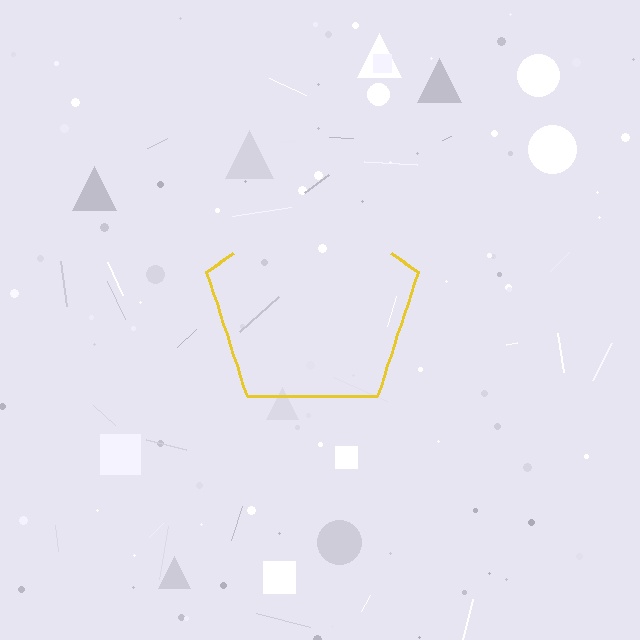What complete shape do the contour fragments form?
The contour fragments form a pentagon.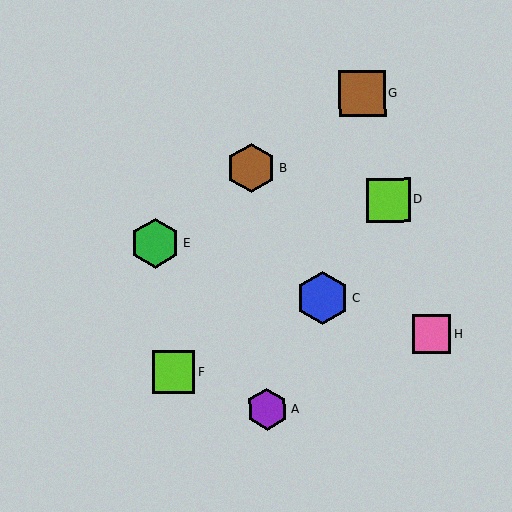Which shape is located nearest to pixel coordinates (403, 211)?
The lime square (labeled D) at (388, 200) is nearest to that location.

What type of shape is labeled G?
Shape G is a brown square.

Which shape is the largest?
The blue hexagon (labeled C) is the largest.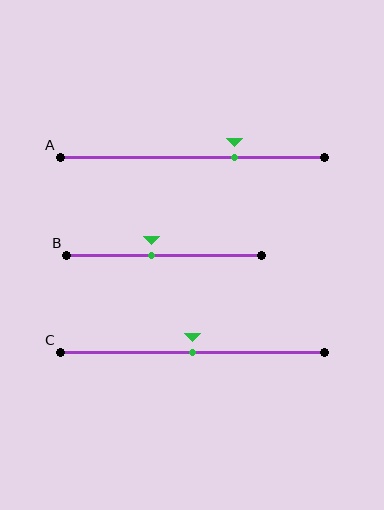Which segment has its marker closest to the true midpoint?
Segment C has its marker closest to the true midpoint.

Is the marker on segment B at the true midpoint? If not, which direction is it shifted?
No, the marker on segment B is shifted to the left by about 6% of the segment length.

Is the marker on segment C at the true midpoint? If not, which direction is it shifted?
Yes, the marker on segment C is at the true midpoint.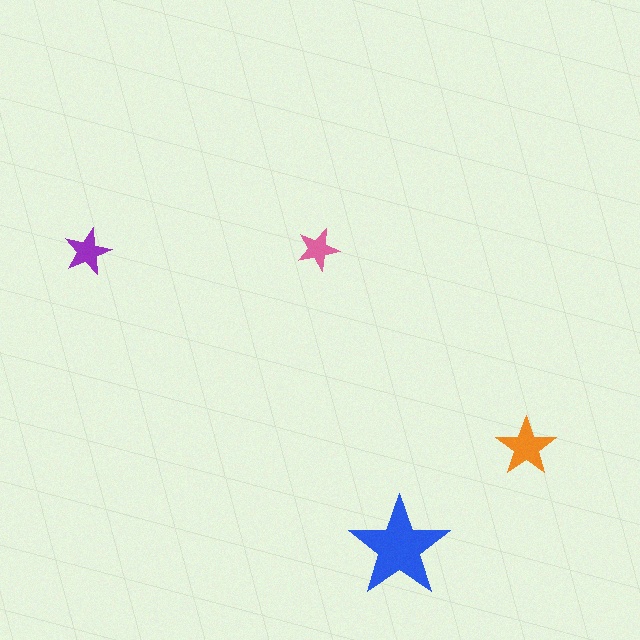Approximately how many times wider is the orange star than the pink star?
About 1.5 times wider.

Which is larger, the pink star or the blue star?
The blue one.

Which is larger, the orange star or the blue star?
The blue one.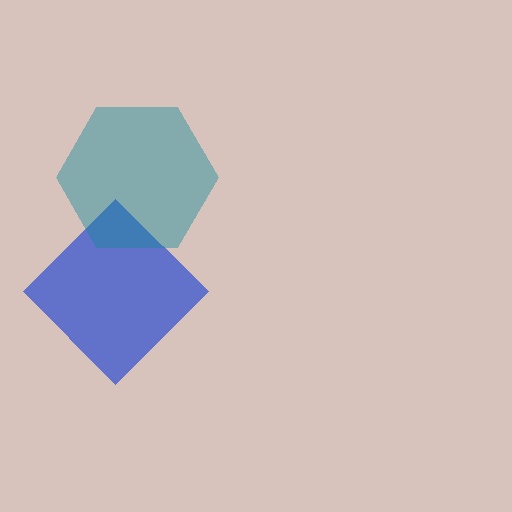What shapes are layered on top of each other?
The layered shapes are: a blue diamond, a teal hexagon.